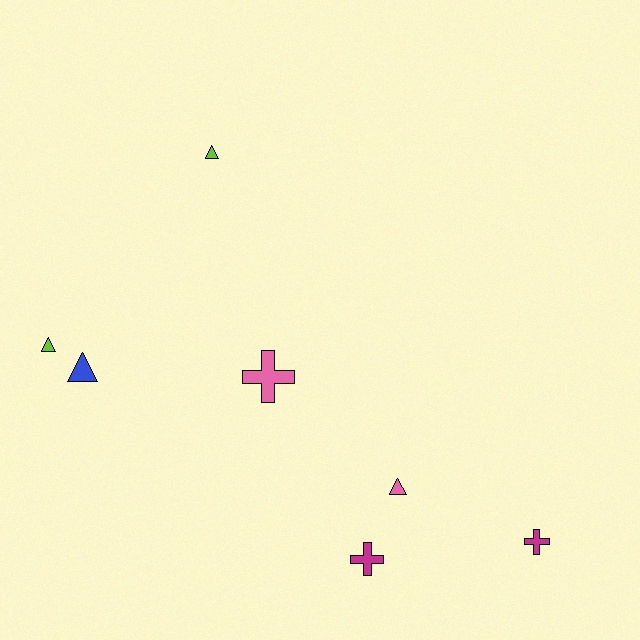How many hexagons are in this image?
There are no hexagons.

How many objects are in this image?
There are 7 objects.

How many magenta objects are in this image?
There are 2 magenta objects.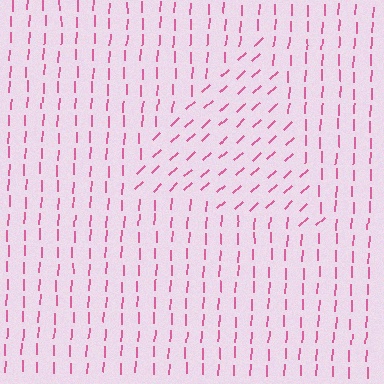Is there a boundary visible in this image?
Yes, there is a texture boundary formed by a change in line orientation.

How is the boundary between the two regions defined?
The boundary is defined purely by a change in line orientation (approximately 45 degrees difference). All lines are the same color and thickness.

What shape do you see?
I see a triangle.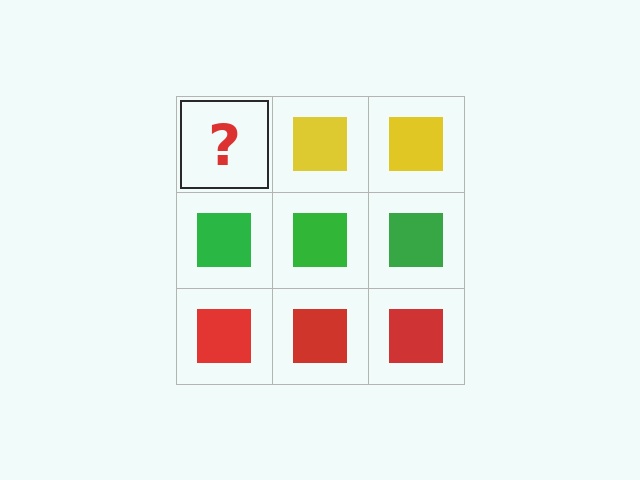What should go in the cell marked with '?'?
The missing cell should contain a yellow square.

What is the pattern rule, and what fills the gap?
The rule is that each row has a consistent color. The gap should be filled with a yellow square.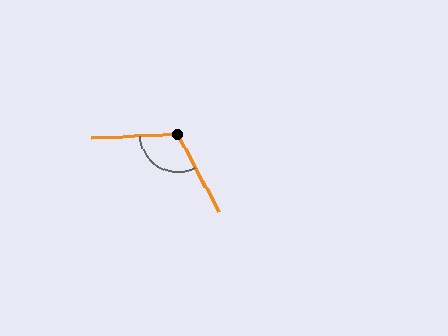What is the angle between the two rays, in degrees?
Approximately 115 degrees.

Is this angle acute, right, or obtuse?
It is obtuse.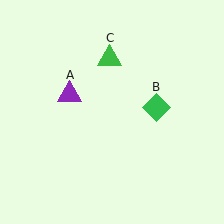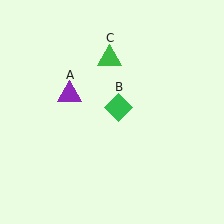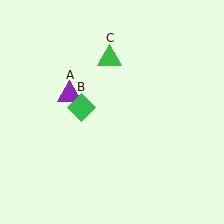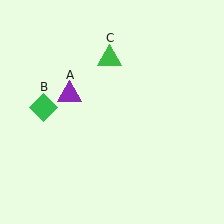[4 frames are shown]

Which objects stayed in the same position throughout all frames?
Purple triangle (object A) and green triangle (object C) remained stationary.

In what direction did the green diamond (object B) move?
The green diamond (object B) moved left.